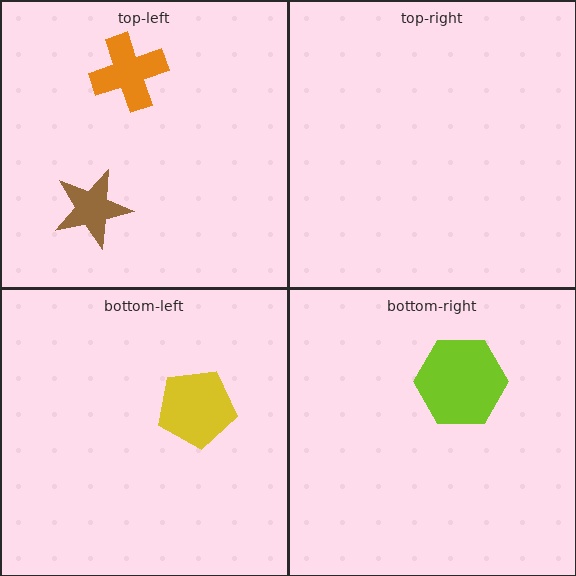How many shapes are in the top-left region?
2.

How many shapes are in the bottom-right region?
1.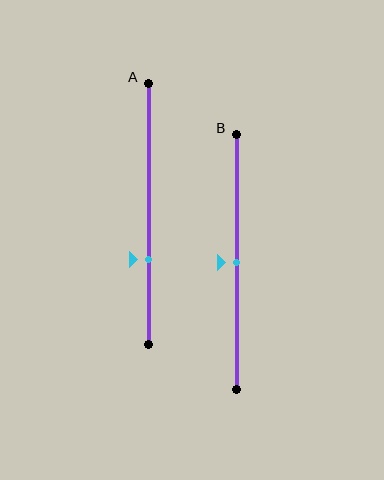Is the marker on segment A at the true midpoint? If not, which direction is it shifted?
No, the marker on segment A is shifted downward by about 17% of the segment length.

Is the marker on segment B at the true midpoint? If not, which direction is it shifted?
Yes, the marker on segment B is at the true midpoint.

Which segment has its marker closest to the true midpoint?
Segment B has its marker closest to the true midpoint.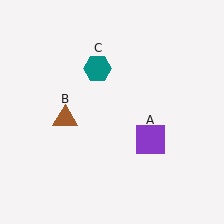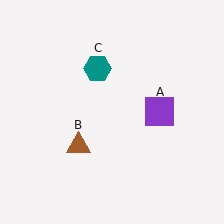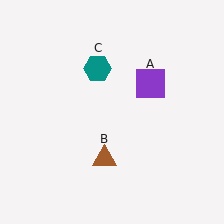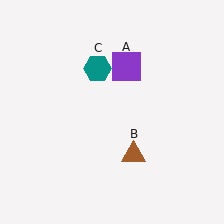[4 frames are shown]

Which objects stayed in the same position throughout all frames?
Teal hexagon (object C) remained stationary.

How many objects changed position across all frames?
2 objects changed position: purple square (object A), brown triangle (object B).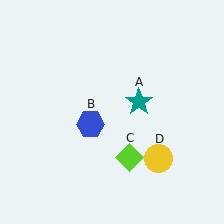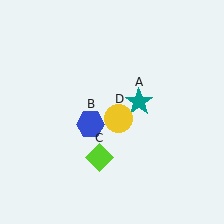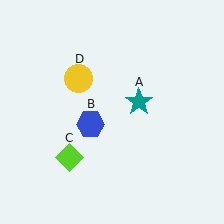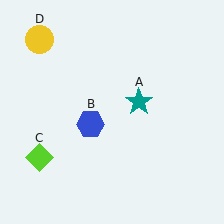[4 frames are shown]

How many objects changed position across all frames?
2 objects changed position: lime diamond (object C), yellow circle (object D).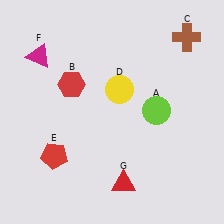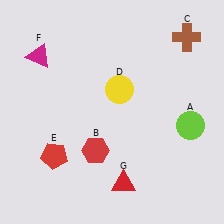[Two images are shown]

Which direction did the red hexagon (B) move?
The red hexagon (B) moved down.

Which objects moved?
The objects that moved are: the lime circle (A), the red hexagon (B).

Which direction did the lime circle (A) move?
The lime circle (A) moved right.